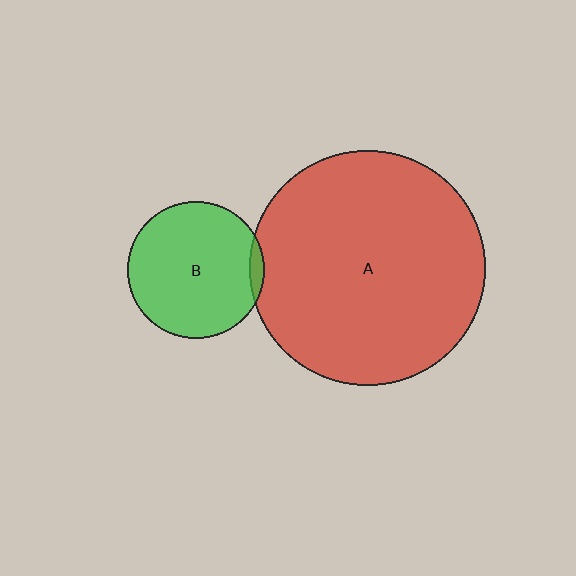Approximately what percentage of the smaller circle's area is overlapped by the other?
Approximately 5%.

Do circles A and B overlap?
Yes.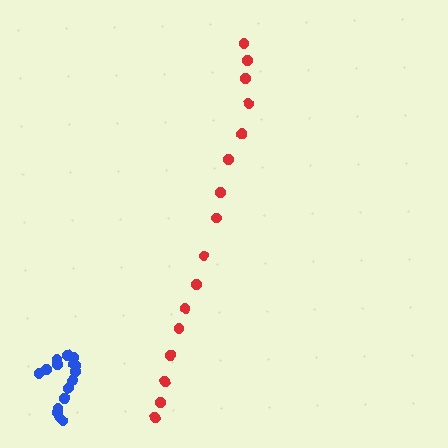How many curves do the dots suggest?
There are 2 distinct paths.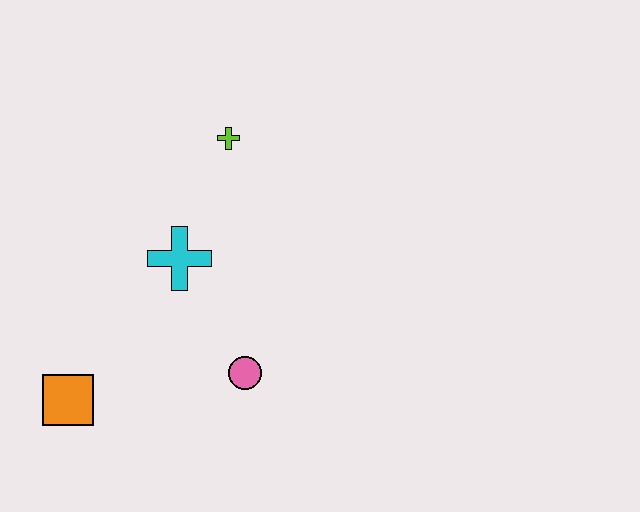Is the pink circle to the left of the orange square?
No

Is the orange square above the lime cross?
No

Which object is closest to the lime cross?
The cyan cross is closest to the lime cross.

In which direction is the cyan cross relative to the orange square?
The cyan cross is above the orange square.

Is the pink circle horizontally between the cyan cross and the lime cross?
No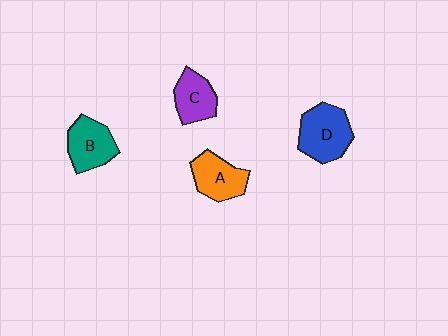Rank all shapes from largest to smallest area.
From largest to smallest: D (blue), B (teal), A (orange), C (purple).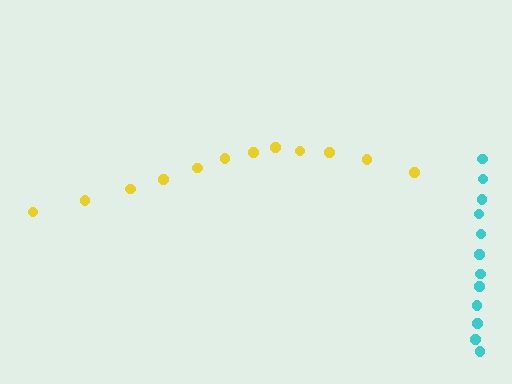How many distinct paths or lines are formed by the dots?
There are 2 distinct paths.